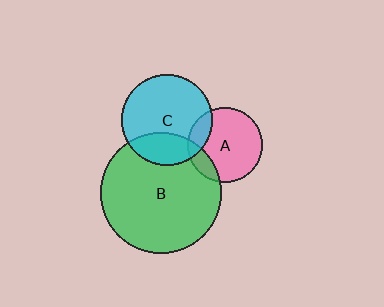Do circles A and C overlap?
Yes.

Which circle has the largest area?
Circle B (green).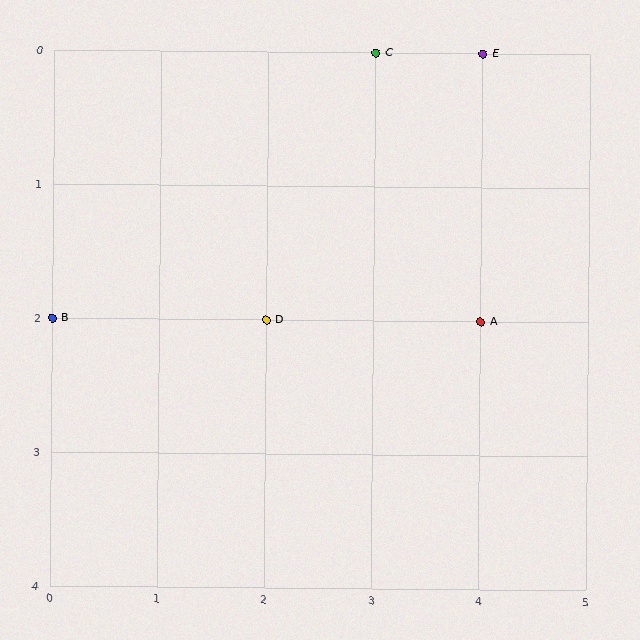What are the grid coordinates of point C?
Point C is at grid coordinates (3, 0).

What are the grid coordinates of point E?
Point E is at grid coordinates (4, 0).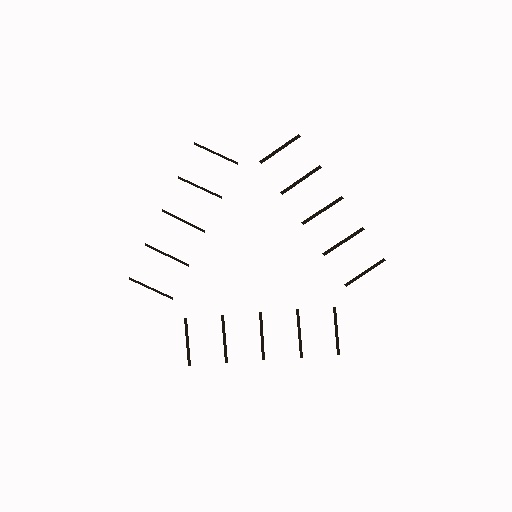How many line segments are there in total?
15 — 5 along each of the 3 edges.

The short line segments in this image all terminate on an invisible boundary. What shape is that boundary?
An illusory triangle — the line segments terminate on its edges but no continuous stroke is drawn.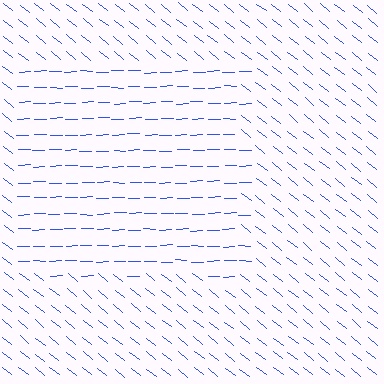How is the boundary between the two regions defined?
The boundary is defined purely by a change in line orientation (approximately 40 degrees difference). All lines are the same color and thickness.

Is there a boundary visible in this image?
Yes, there is a texture boundary formed by a change in line orientation.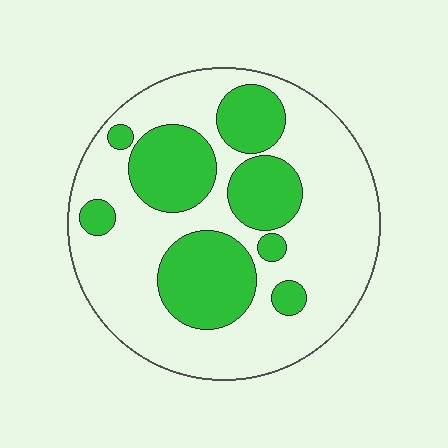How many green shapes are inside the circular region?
8.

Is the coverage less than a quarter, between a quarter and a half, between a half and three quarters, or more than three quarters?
Between a quarter and a half.